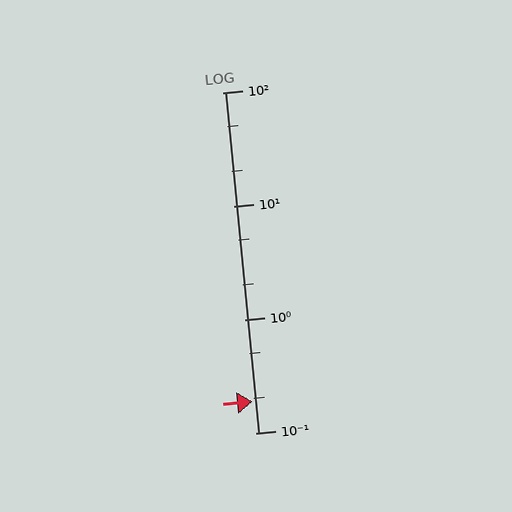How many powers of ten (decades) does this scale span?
The scale spans 3 decades, from 0.1 to 100.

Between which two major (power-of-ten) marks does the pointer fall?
The pointer is between 0.1 and 1.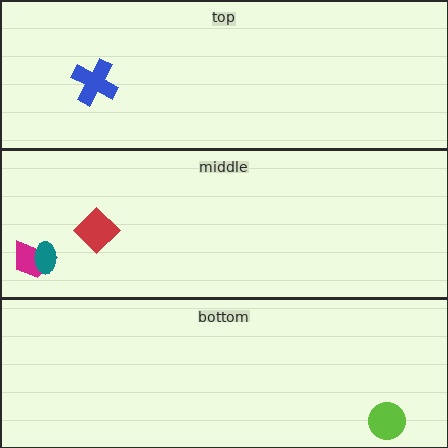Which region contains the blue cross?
The top region.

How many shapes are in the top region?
1.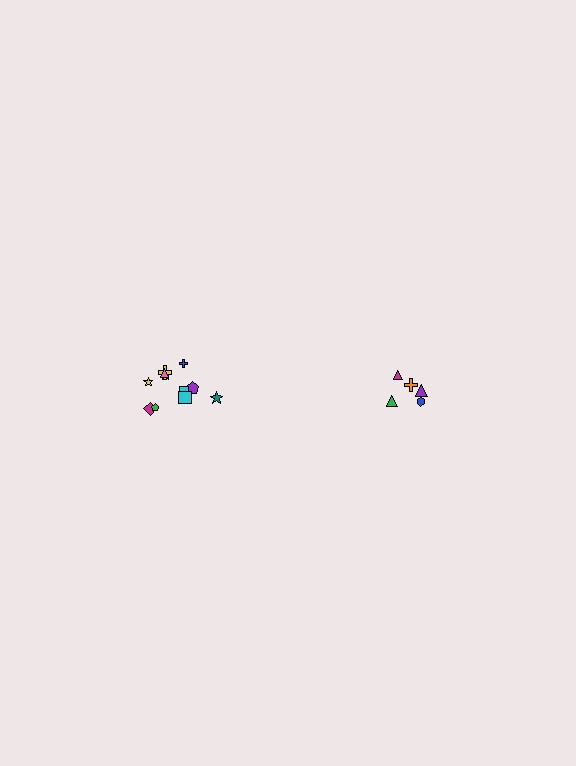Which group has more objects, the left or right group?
The left group.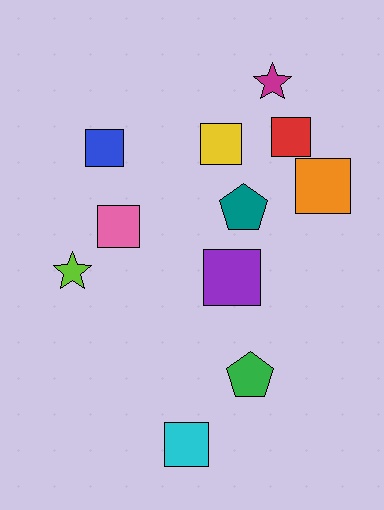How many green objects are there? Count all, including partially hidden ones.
There is 1 green object.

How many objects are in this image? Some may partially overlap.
There are 11 objects.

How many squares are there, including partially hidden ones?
There are 7 squares.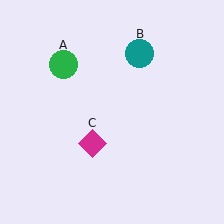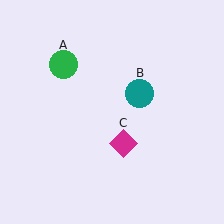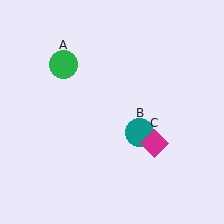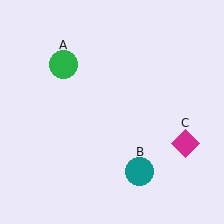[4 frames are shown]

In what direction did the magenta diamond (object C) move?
The magenta diamond (object C) moved right.